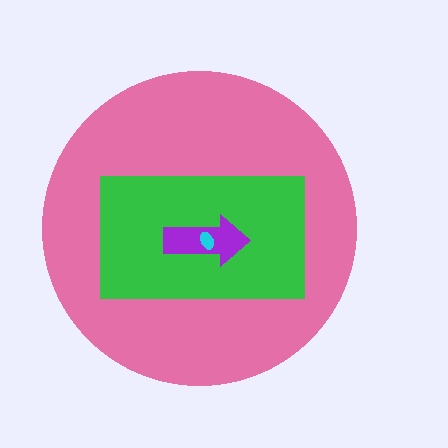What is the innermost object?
The cyan ellipse.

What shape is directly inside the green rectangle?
The purple arrow.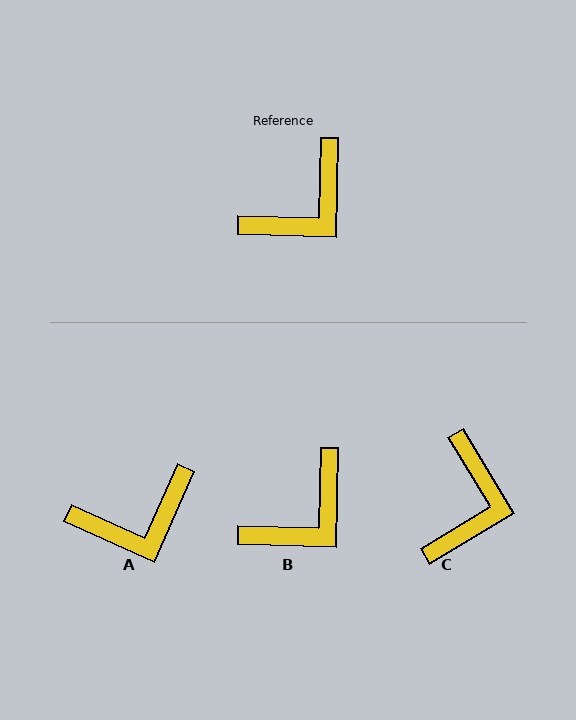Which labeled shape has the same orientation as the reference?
B.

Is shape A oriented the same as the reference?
No, it is off by about 23 degrees.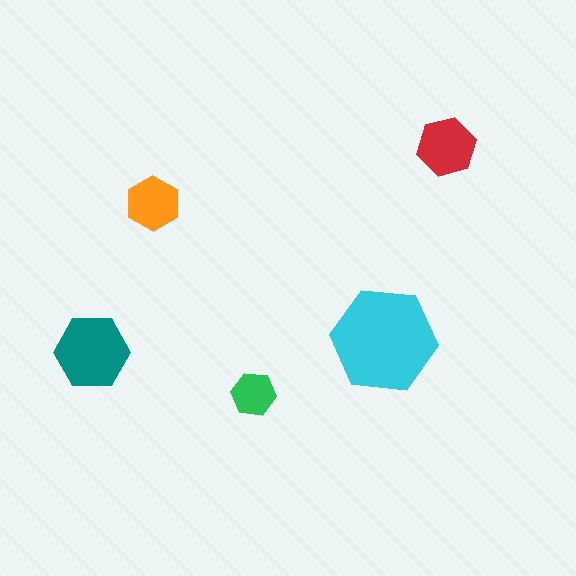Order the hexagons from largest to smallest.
the cyan one, the teal one, the red one, the orange one, the green one.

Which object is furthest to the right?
The red hexagon is rightmost.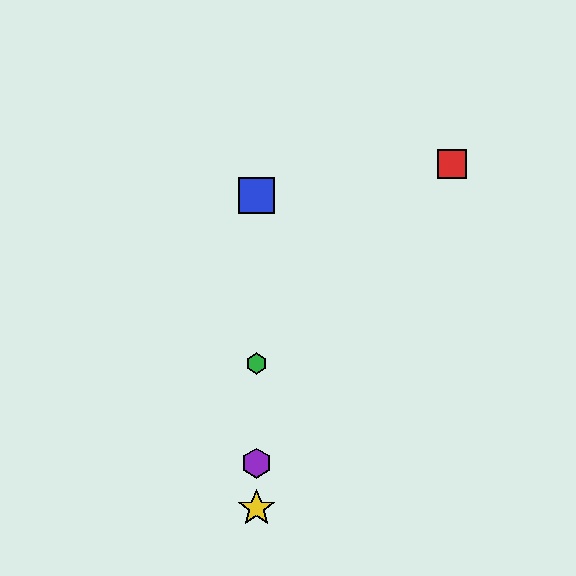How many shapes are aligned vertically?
4 shapes (the blue square, the green hexagon, the yellow star, the purple hexagon) are aligned vertically.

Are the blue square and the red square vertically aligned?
No, the blue square is at x≈256 and the red square is at x≈452.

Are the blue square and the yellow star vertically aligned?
Yes, both are at x≈256.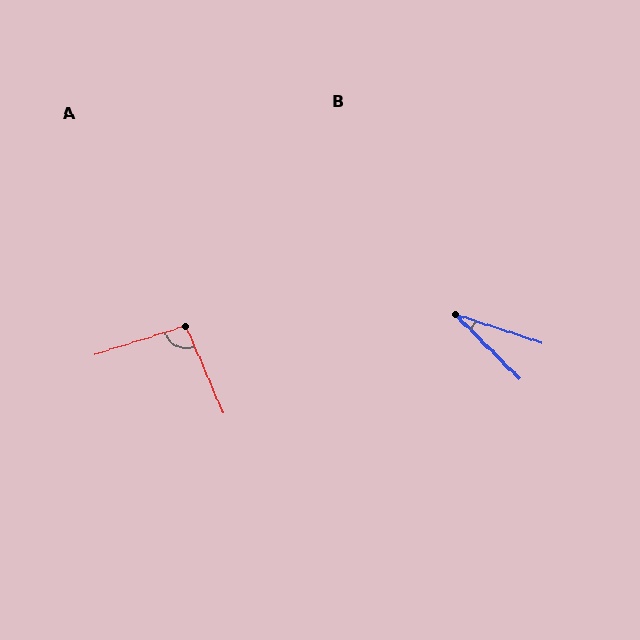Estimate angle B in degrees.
Approximately 27 degrees.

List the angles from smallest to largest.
B (27°), A (96°).